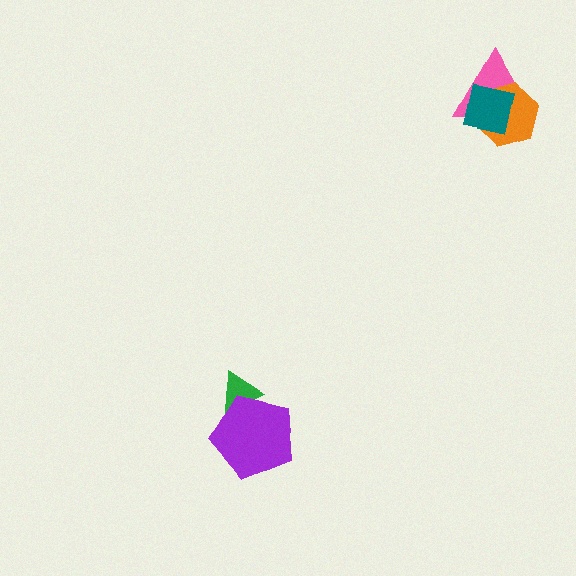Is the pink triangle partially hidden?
Yes, it is partially covered by another shape.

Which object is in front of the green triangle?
The purple pentagon is in front of the green triangle.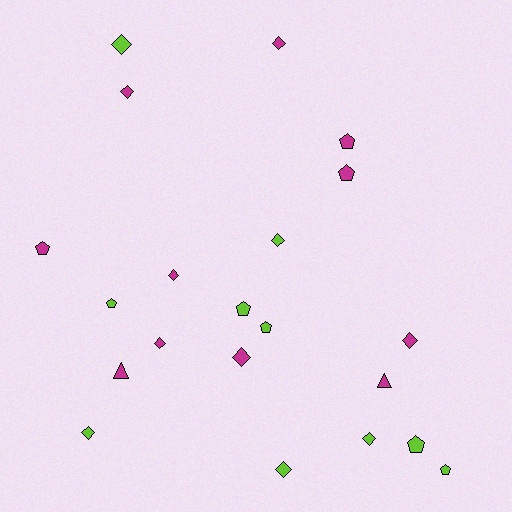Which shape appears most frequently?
Diamond, with 11 objects.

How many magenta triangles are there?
There are 2 magenta triangles.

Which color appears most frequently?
Magenta, with 11 objects.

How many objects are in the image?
There are 21 objects.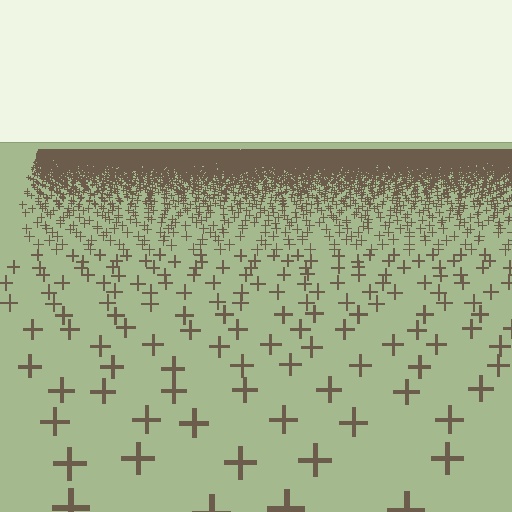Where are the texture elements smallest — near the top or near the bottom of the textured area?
Near the top.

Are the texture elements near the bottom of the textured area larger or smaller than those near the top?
Larger. Near the bottom, elements are closer to the viewer and appear at a bigger on-screen size.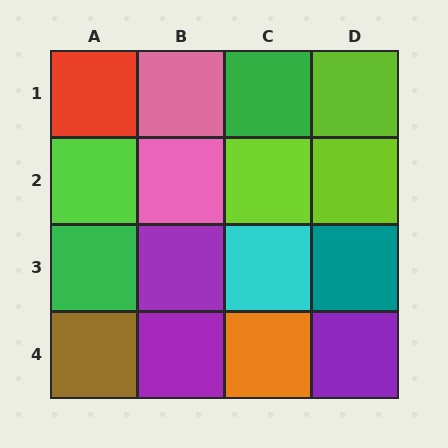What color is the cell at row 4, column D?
Purple.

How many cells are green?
2 cells are green.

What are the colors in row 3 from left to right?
Green, purple, cyan, teal.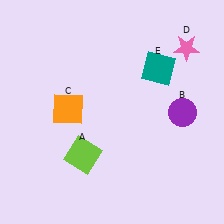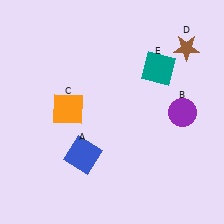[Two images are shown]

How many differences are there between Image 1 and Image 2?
There are 2 differences between the two images.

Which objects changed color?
A changed from lime to blue. D changed from pink to brown.